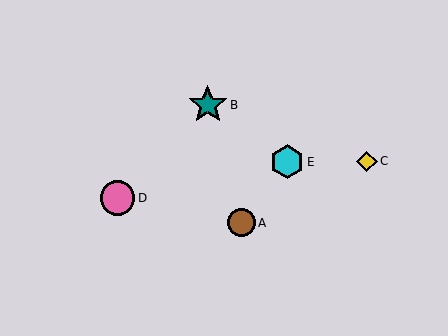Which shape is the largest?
The teal star (labeled B) is the largest.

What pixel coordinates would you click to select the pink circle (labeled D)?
Click at (117, 198) to select the pink circle D.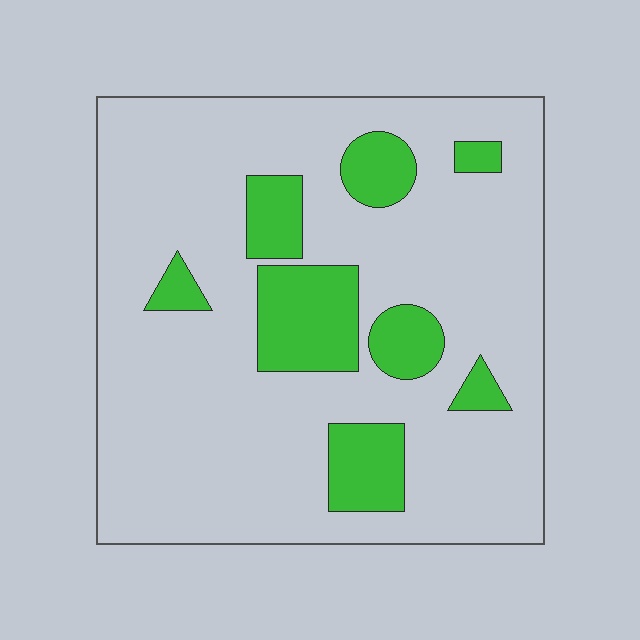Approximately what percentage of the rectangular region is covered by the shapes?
Approximately 20%.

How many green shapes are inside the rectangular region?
8.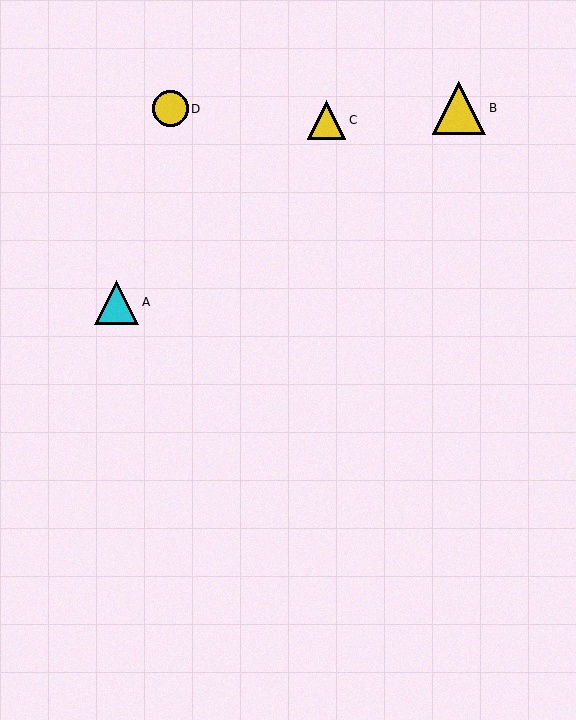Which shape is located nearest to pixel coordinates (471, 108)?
The yellow triangle (labeled B) at (459, 108) is nearest to that location.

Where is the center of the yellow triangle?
The center of the yellow triangle is at (326, 120).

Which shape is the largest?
The yellow triangle (labeled B) is the largest.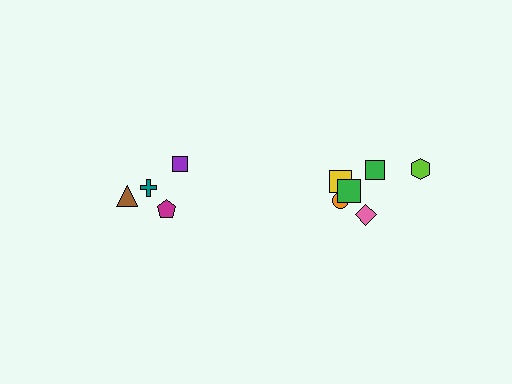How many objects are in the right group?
There are 6 objects.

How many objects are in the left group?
There are 4 objects.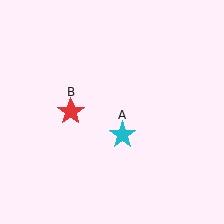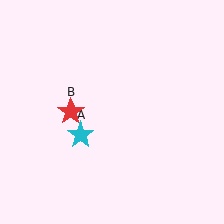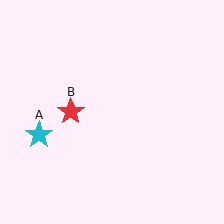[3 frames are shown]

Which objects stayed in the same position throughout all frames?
Red star (object B) remained stationary.